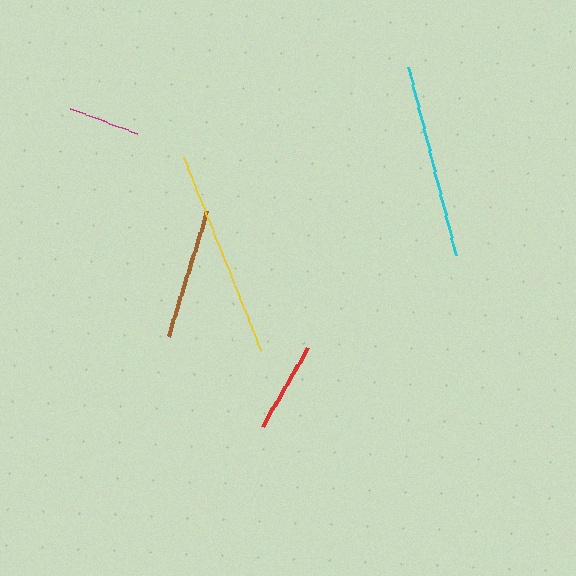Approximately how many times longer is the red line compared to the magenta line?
The red line is approximately 1.3 times the length of the magenta line.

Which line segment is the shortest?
The magenta line is the shortest at approximately 72 pixels.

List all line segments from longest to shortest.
From longest to shortest: yellow, cyan, brown, red, magenta.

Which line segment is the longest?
The yellow line is the longest at approximately 207 pixels.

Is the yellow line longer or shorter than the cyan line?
The yellow line is longer than the cyan line.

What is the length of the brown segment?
The brown segment is approximately 132 pixels long.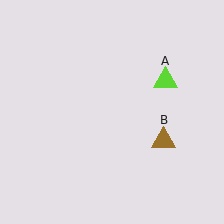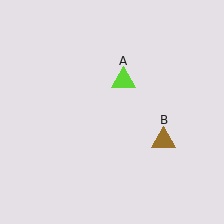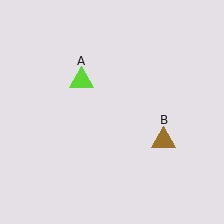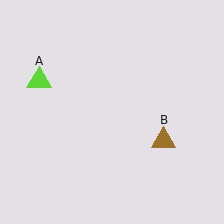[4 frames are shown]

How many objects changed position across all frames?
1 object changed position: lime triangle (object A).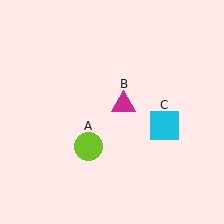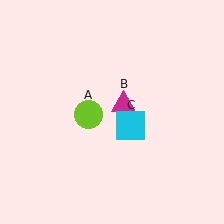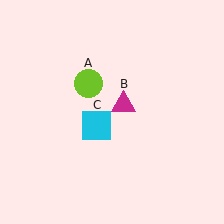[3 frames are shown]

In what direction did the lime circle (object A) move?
The lime circle (object A) moved up.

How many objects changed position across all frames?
2 objects changed position: lime circle (object A), cyan square (object C).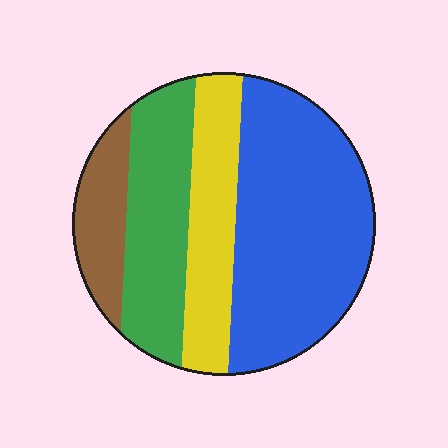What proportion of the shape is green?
Green covers roughly 25% of the shape.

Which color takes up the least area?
Brown, at roughly 10%.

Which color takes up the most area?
Blue, at roughly 45%.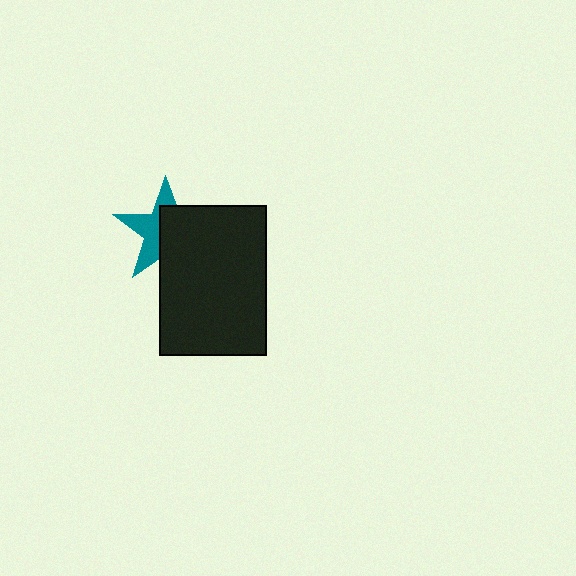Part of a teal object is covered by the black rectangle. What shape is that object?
It is a star.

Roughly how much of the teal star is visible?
About half of it is visible (roughly 46%).